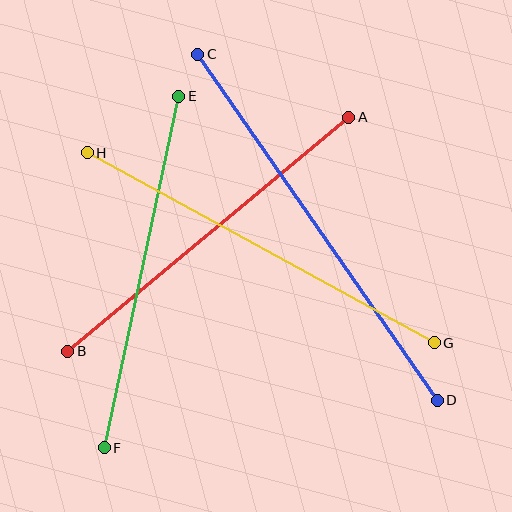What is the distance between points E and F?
The distance is approximately 359 pixels.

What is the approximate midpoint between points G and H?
The midpoint is at approximately (261, 248) pixels.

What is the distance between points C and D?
The distance is approximately 421 pixels.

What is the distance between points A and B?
The distance is approximately 366 pixels.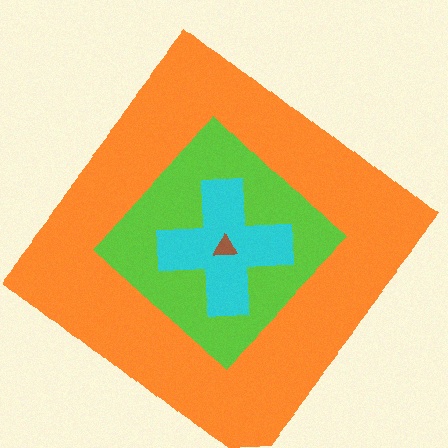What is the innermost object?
The brown triangle.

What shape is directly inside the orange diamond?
The lime diamond.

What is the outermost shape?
The orange diamond.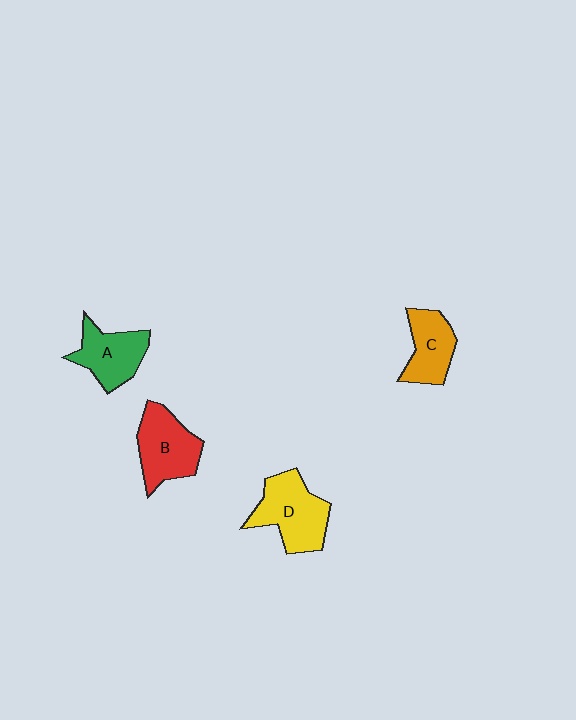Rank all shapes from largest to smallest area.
From largest to smallest: D (yellow), B (red), A (green), C (orange).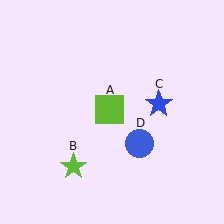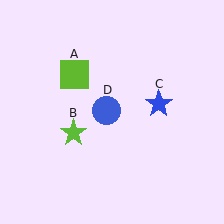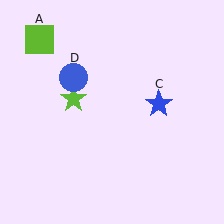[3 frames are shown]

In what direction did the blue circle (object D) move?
The blue circle (object D) moved up and to the left.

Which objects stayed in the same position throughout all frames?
Blue star (object C) remained stationary.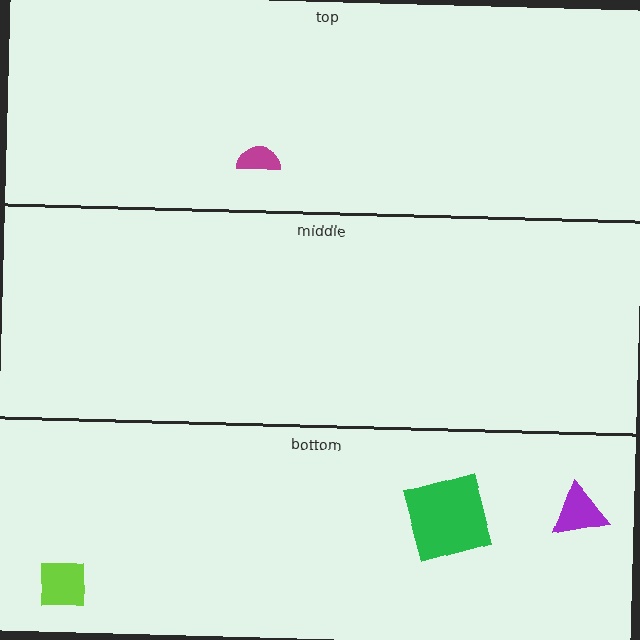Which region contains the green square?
The bottom region.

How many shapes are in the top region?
1.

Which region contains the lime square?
The bottom region.